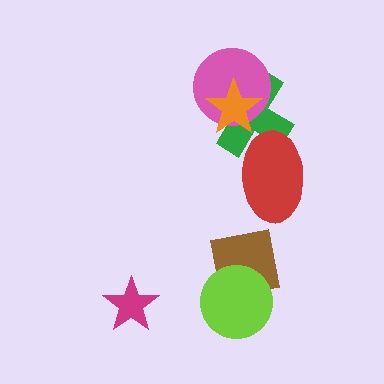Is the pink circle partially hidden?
Yes, it is partially covered by another shape.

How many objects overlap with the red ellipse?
1 object overlaps with the red ellipse.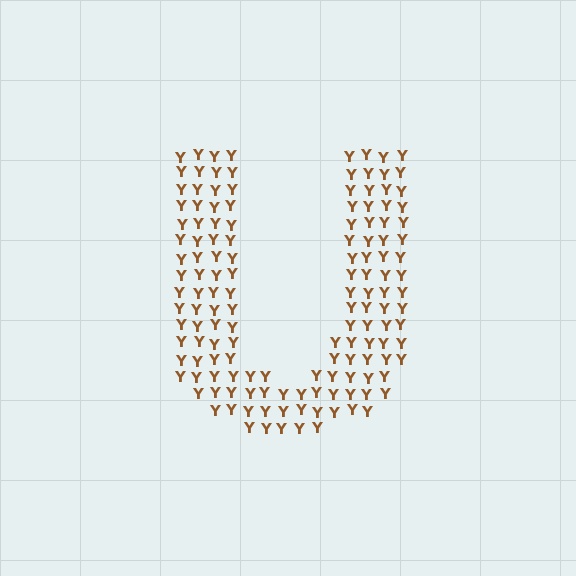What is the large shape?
The large shape is the letter U.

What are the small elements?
The small elements are letter Y's.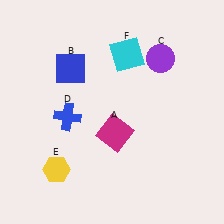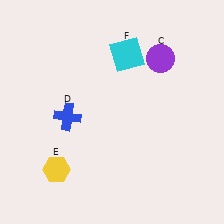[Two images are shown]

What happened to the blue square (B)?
The blue square (B) was removed in Image 2. It was in the top-left area of Image 1.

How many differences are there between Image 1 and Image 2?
There are 2 differences between the two images.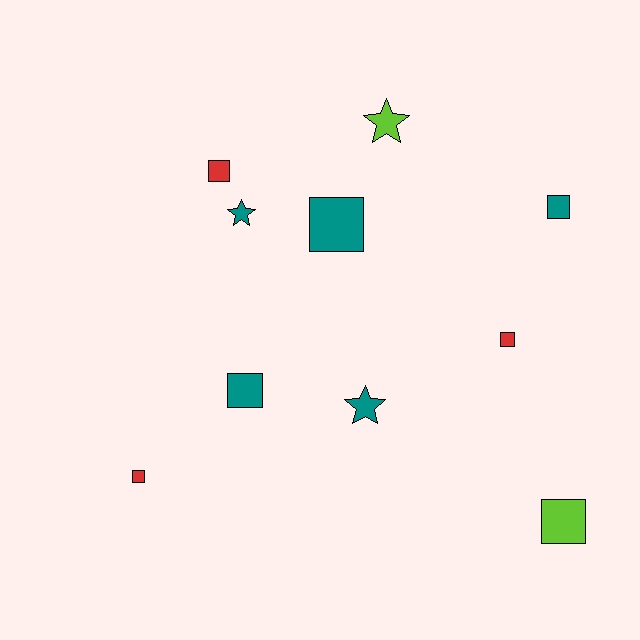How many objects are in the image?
There are 10 objects.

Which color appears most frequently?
Teal, with 5 objects.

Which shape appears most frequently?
Square, with 7 objects.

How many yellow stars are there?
There are no yellow stars.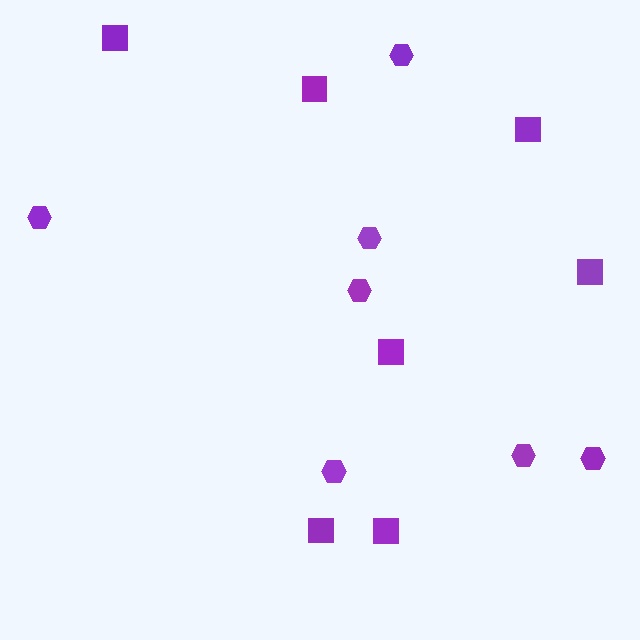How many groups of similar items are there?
There are 2 groups: one group of squares (7) and one group of hexagons (7).